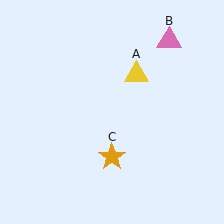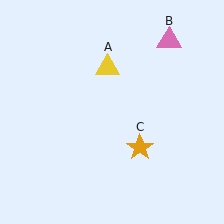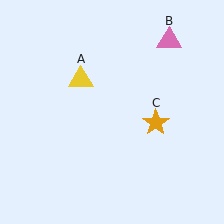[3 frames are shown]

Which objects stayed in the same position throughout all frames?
Pink triangle (object B) remained stationary.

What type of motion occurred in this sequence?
The yellow triangle (object A), orange star (object C) rotated counterclockwise around the center of the scene.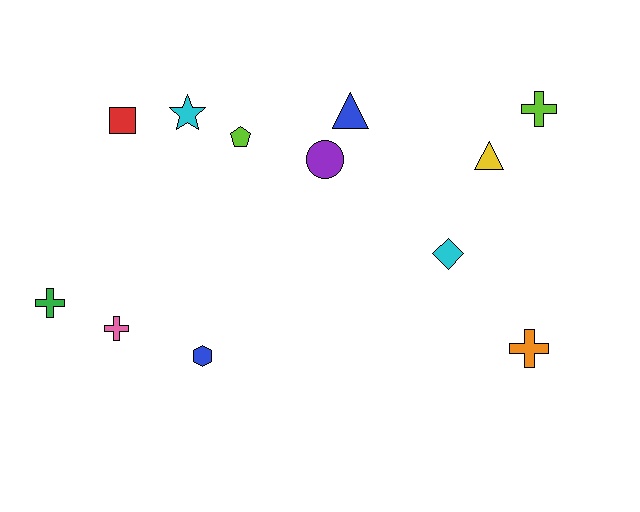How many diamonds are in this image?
There is 1 diamond.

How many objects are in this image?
There are 12 objects.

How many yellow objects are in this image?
There is 1 yellow object.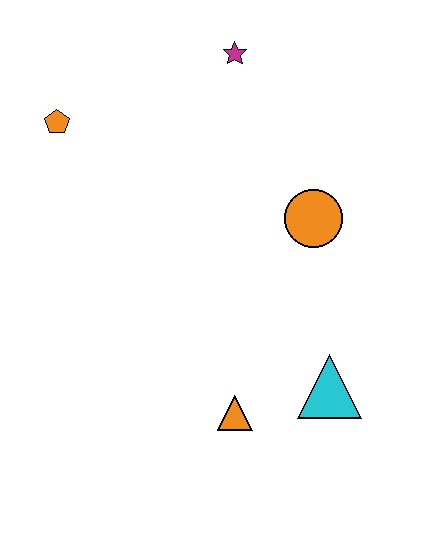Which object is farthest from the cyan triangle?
The orange pentagon is farthest from the cyan triangle.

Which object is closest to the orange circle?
The cyan triangle is closest to the orange circle.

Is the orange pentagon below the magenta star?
Yes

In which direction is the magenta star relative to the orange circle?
The magenta star is above the orange circle.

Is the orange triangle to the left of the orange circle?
Yes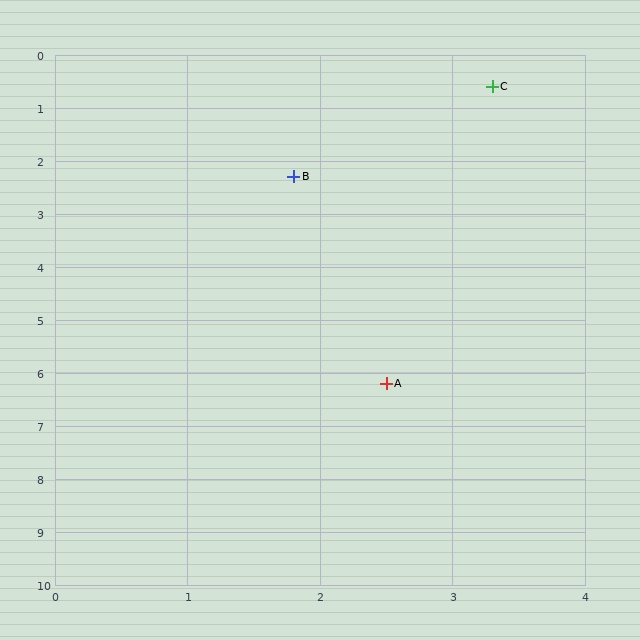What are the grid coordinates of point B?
Point B is at approximately (1.8, 2.3).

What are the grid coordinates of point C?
Point C is at approximately (3.3, 0.6).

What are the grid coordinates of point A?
Point A is at approximately (2.5, 6.2).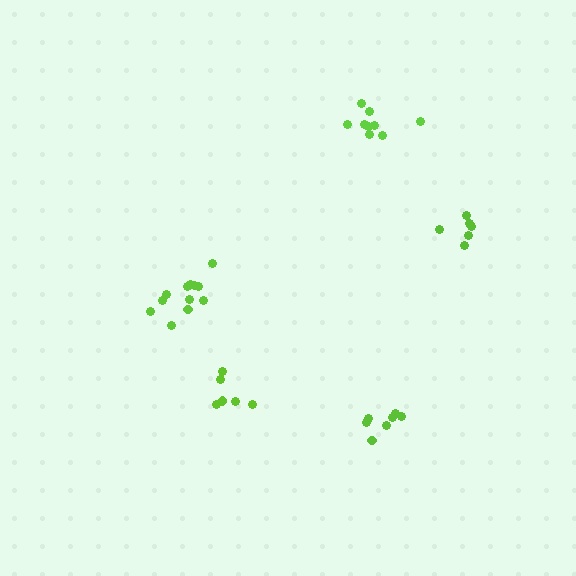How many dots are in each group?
Group 1: 9 dots, Group 2: 7 dots, Group 3: 6 dots, Group 4: 12 dots, Group 5: 6 dots (40 total).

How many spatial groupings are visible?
There are 5 spatial groupings.